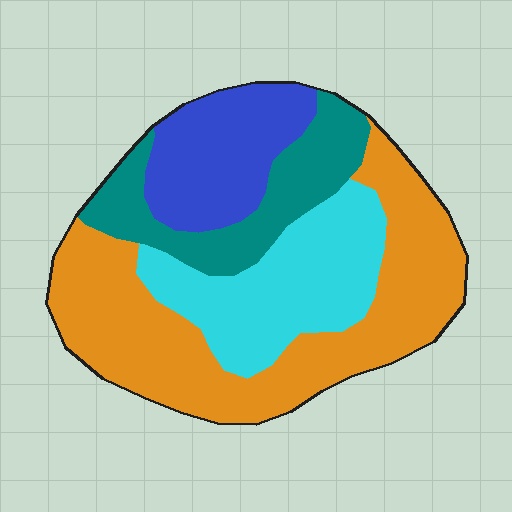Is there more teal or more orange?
Orange.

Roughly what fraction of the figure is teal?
Teal covers around 15% of the figure.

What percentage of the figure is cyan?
Cyan covers about 25% of the figure.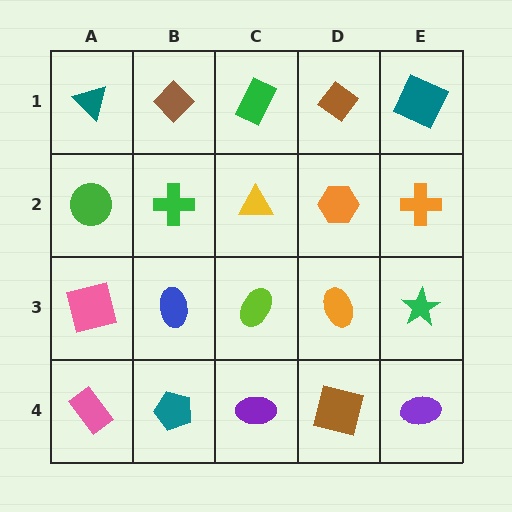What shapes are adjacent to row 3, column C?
A yellow triangle (row 2, column C), a purple ellipse (row 4, column C), a blue ellipse (row 3, column B), an orange ellipse (row 3, column D).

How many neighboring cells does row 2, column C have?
4.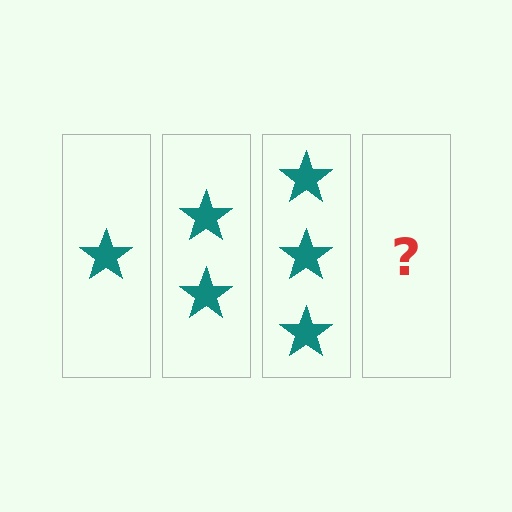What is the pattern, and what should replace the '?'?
The pattern is that each step adds one more star. The '?' should be 4 stars.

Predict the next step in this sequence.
The next step is 4 stars.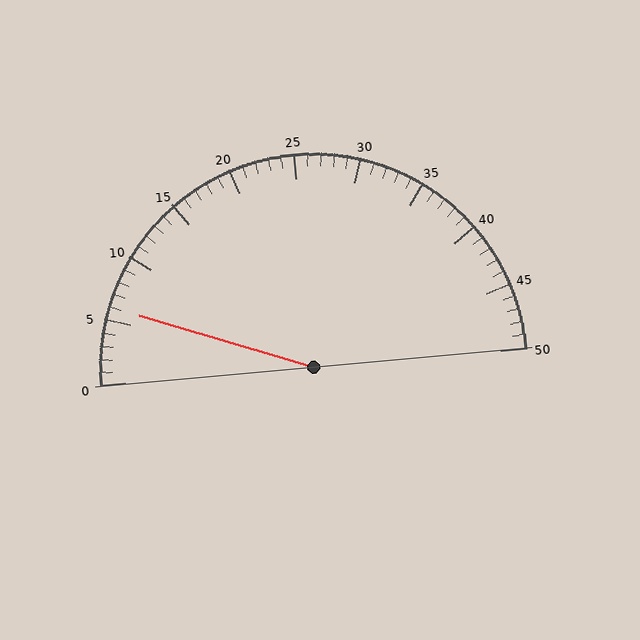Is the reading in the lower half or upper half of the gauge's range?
The reading is in the lower half of the range (0 to 50).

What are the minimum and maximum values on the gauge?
The gauge ranges from 0 to 50.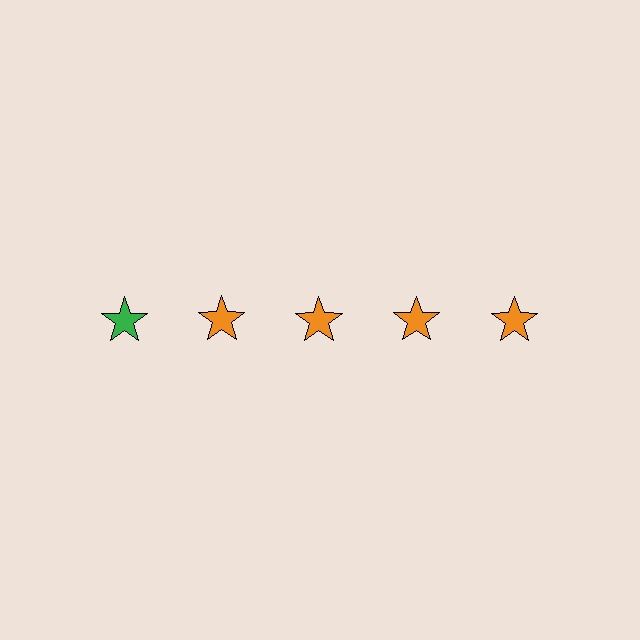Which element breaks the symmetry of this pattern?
The green star in the top row, leftmost column breaks the symmetry. All other shapes are orange stars.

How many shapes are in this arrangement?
There are 5 shapes arranged in a grid pattern.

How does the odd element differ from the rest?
It has a different color: green instead of orange.